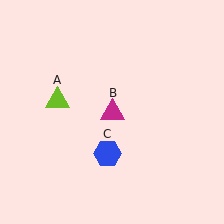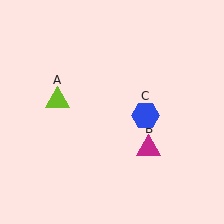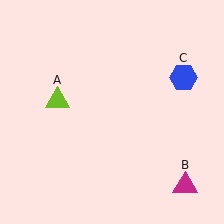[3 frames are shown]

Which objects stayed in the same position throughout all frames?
Lime triangle (object A) remained stationary.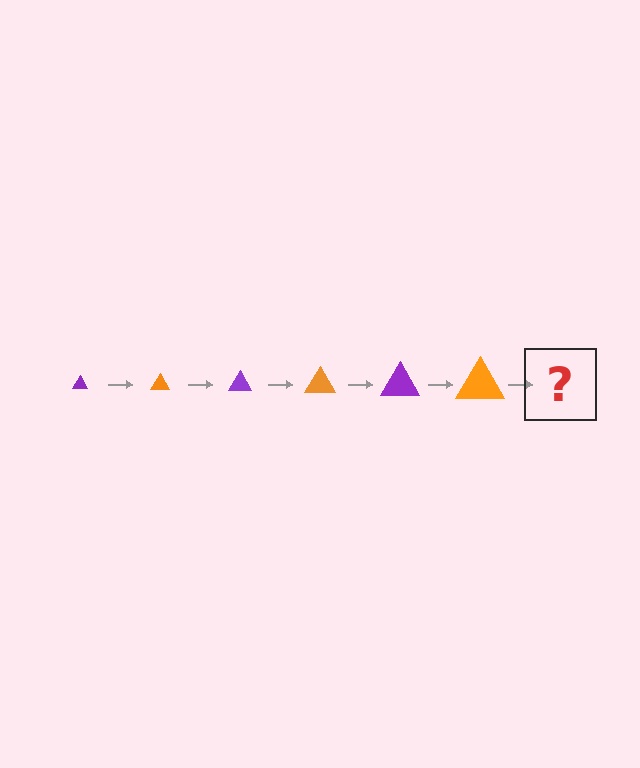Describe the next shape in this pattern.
It should be a purple triangle, larger than the previous one.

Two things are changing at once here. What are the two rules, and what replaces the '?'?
The two rules are that the triangle grows larger each step and the color cycles through purple and orange. The '?' should be a purple triangle, larger than the previous one.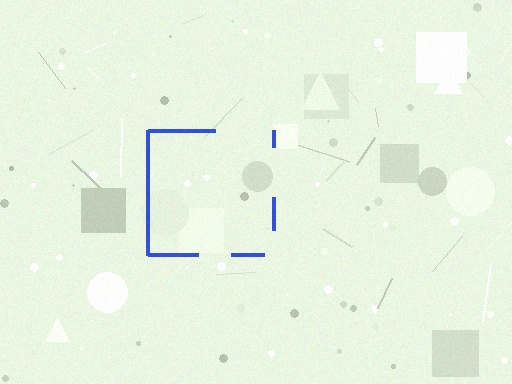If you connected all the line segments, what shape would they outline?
They would outline a square.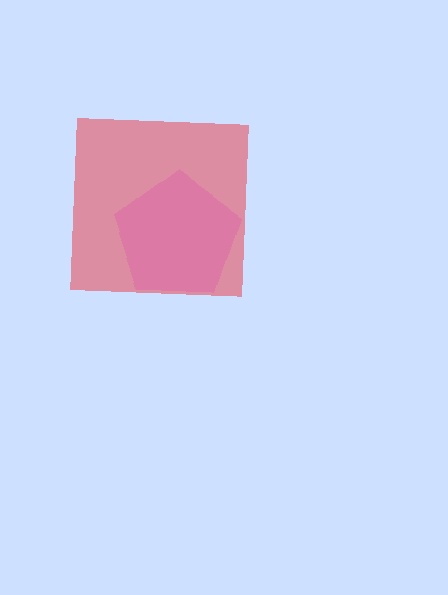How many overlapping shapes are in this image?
There are 2 overlapping shapes in the image.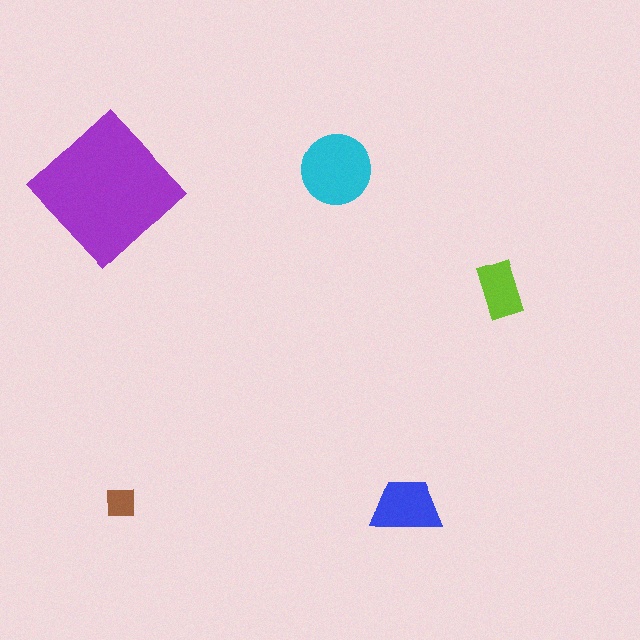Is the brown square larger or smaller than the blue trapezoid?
Smaller.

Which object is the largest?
The purple diamond.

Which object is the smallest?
The brown square.